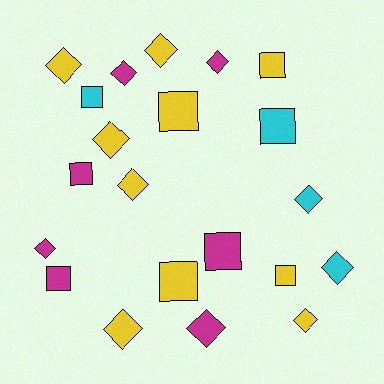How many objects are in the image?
There are 21 objects.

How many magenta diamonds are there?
There are 4 magenta diamonds.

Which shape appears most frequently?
Diamond, with 12 objects.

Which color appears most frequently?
Yellow, with 10 objects.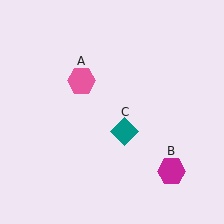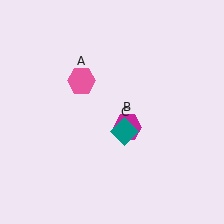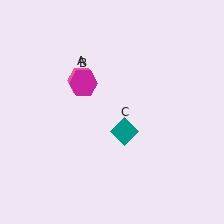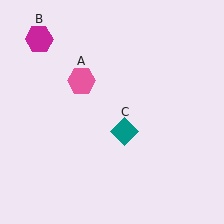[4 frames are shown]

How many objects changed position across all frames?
1 object changed position: magenta hexagon (object B).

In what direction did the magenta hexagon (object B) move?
The magenta hexagon (object B) moved up and to the left.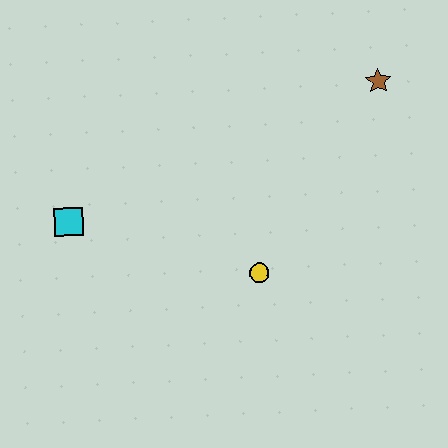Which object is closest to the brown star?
The yellow circle is closest to the brown star.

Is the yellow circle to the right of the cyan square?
Yes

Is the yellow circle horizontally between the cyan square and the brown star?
Yes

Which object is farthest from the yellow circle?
The brown star is farthest from the yellow circle.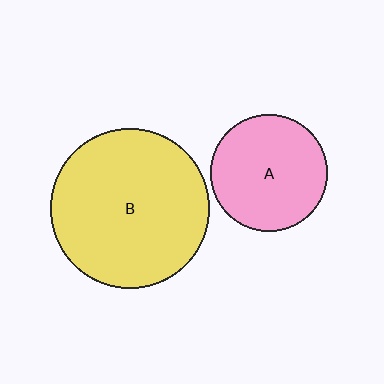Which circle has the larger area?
Circle B (yellow).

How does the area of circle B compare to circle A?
Approximately 1.9 times.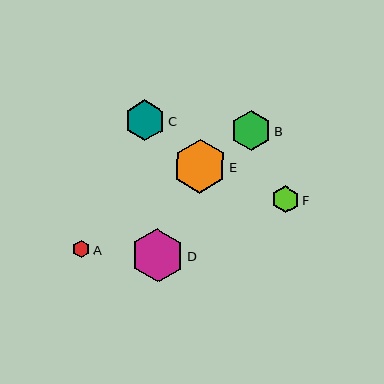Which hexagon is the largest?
Hexagon E is the largest with a size of approximately 54 pixels.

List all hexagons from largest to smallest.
From largest to smallest: E, D, C, B, F, A.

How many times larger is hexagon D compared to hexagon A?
Hexagon D is approximately 3.1 times the size of hexagon A.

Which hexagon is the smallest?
Hexagon A is the smallest with a size of approximately 17 pixels.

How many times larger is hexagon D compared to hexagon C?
Hexagon D is approximately 1.3 times the size of hexagon C.